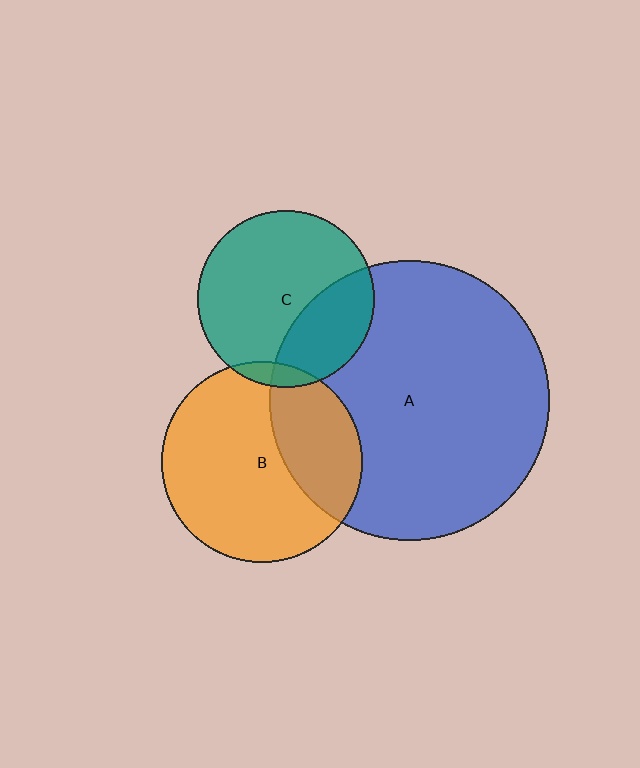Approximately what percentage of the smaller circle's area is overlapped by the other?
Approximately 30%.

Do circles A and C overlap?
Yes.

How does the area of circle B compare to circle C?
Approximately 1.3 times.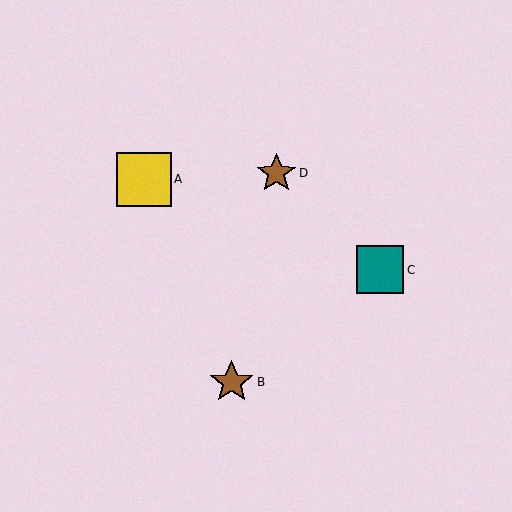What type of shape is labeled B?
Shape B is a brown star.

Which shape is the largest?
The yellow square (labeled A) is the largest.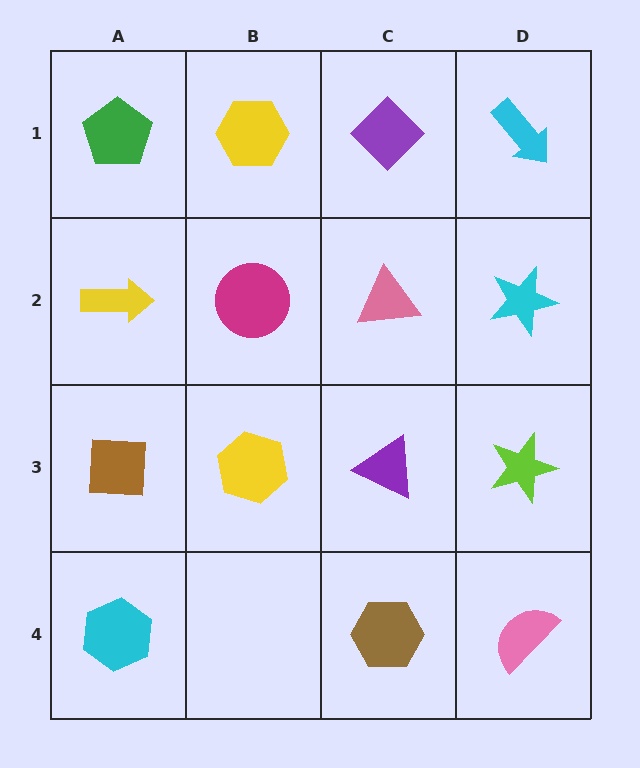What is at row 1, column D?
A cyan arrow.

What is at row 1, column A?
A green pentagon.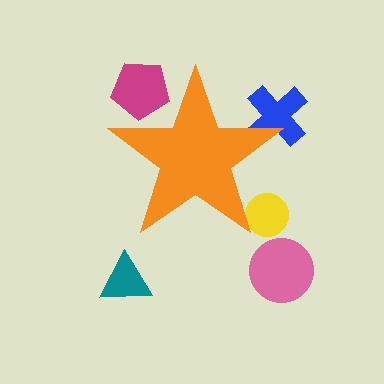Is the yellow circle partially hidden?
Yes, the yellow circle is partially hidden behind the orange star.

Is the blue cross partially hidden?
Yes, the blue cross is partially hidden behind the orange star.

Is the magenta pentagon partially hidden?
Yes, the magenta pentagon is partially hidden behind the orange star.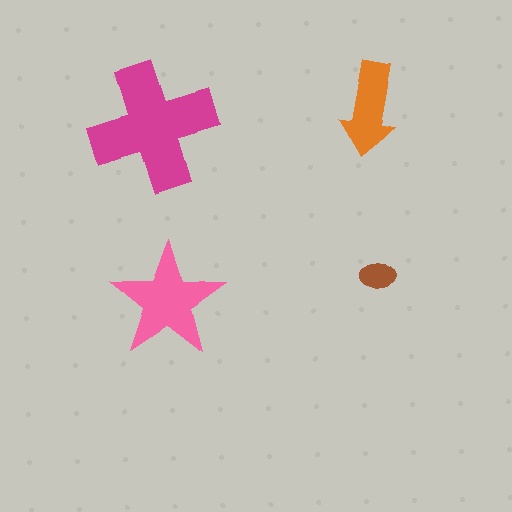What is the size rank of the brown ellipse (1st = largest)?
4th.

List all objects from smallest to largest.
The brown ellipse, the orange arrow, the pink star, the magenta cross.